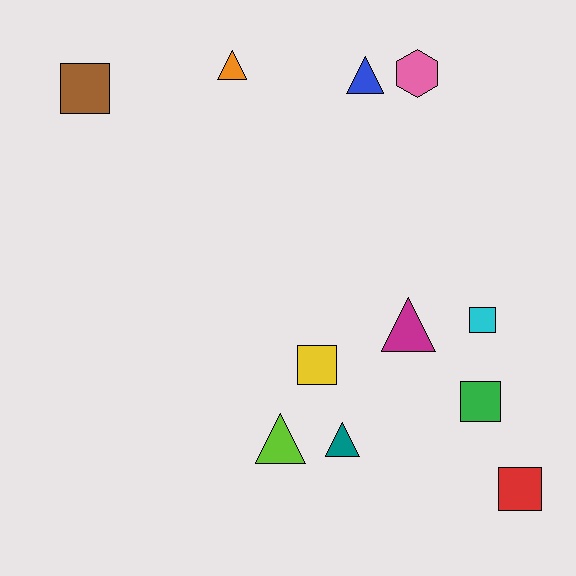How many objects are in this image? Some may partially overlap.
There are 11 objects.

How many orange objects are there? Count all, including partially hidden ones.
There is 1 orange object.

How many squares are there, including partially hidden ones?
There are 5 squares.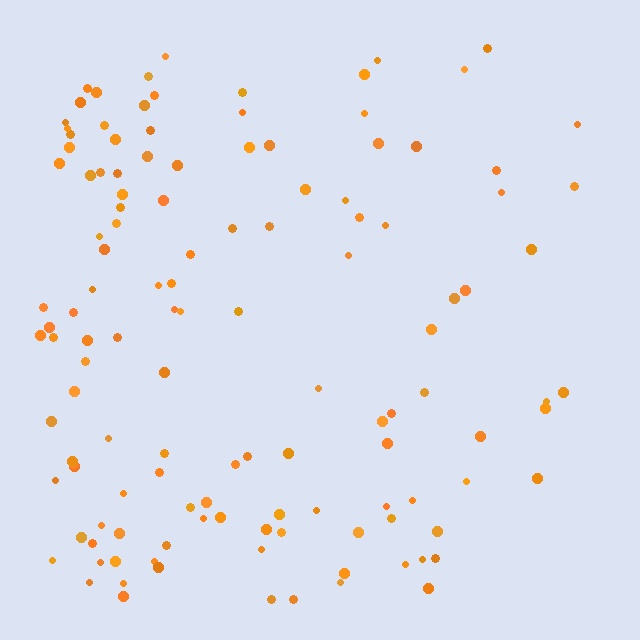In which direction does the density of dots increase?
From right to left, with the left side densest.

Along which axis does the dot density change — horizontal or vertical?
Horizontal.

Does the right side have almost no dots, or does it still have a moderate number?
Still a moderate number, just noticeably fewer than the left.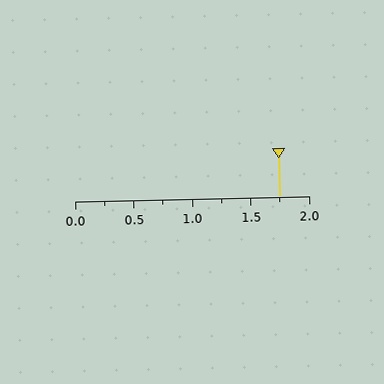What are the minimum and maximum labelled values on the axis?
The axis runs from 0.0 to 2.0.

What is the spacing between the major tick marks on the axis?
The major ticks are spaced 0.5 apart.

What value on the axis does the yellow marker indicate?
The marker indicates approximately 1.75.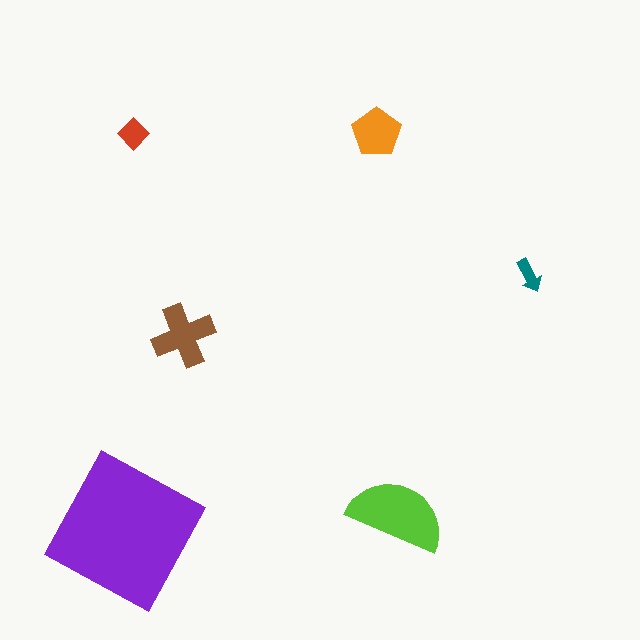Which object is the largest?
The purple square.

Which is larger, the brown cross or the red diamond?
The brown cross.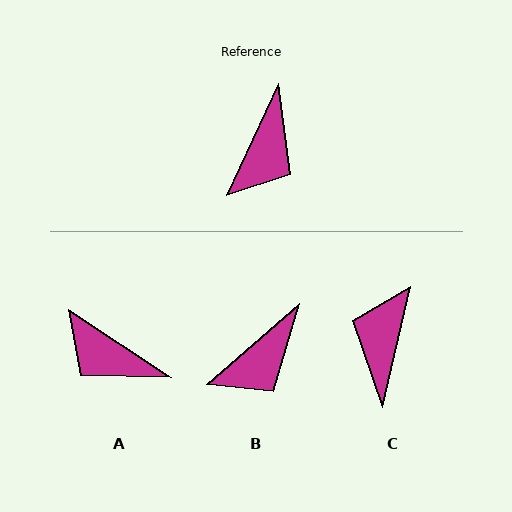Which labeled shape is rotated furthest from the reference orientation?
C, about 168 degrees away.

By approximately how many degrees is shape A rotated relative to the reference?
Approximately 98 degrees clockwise.